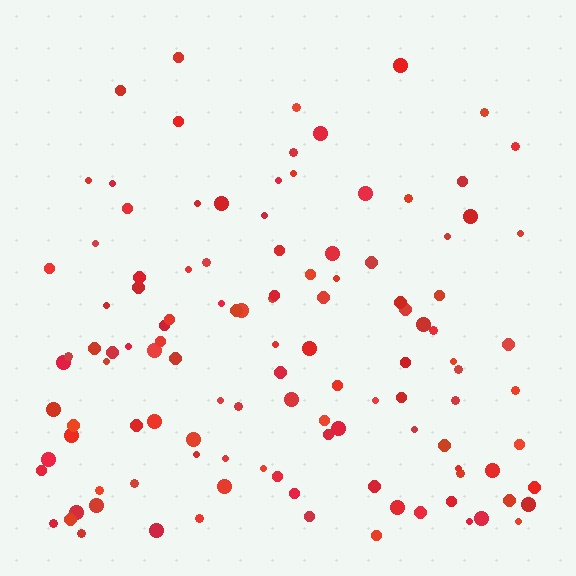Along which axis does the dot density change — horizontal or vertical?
Vertical.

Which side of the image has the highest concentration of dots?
The bottom.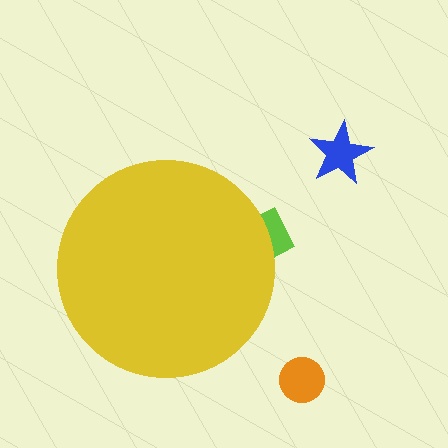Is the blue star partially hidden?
No, the blue star is fully visible.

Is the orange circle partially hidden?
No, the orange circle is fully visible.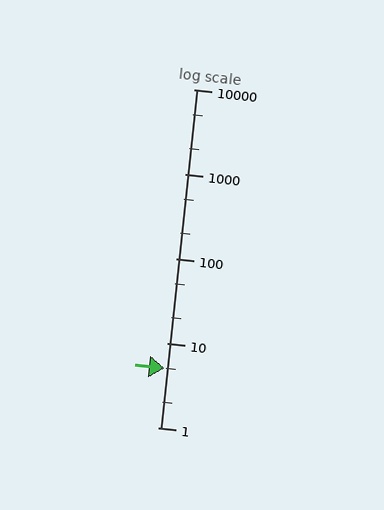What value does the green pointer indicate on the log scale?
The pointer indicates approximately 5.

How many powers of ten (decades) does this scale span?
The scale spans 4 decades, from 1 to 10000.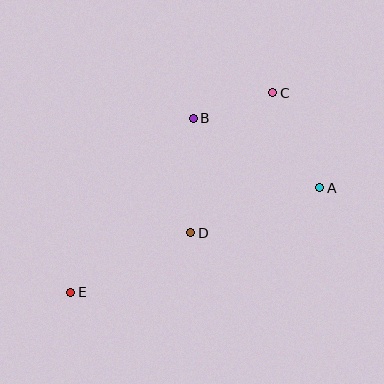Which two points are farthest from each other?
Points C and E are farthest from each other.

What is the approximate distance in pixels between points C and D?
The distance between C and D is approximately 162 pixels.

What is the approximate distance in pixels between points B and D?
The distance between B and D is approximately 114 pixels.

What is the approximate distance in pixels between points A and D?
The distance between A and D is approximately 137 pixels.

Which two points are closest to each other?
Points B and C are closest to each other.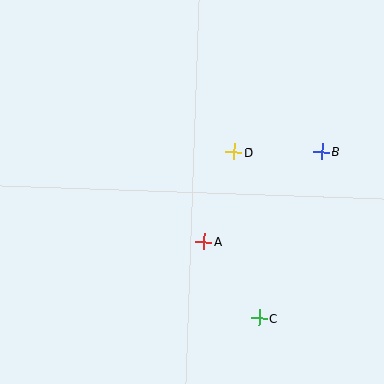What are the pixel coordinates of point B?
Point B is at (322, 151).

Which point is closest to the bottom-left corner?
Point A is closest to the bottom-left corner.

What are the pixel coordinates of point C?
Point C is at (259, 318).